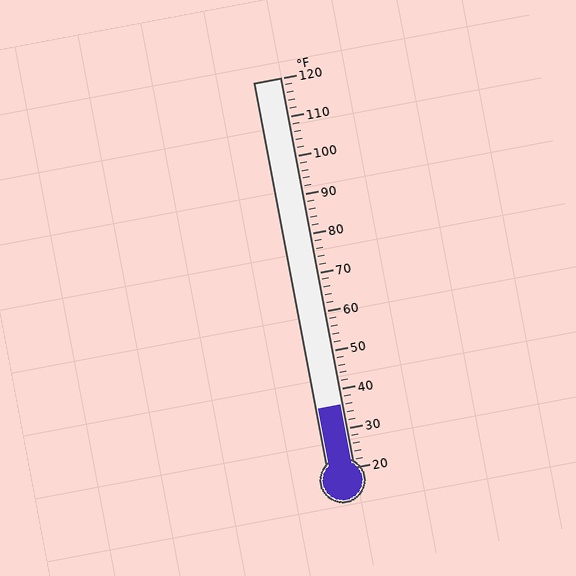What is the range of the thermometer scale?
The thermometer scale ranges from 20°F to 120°F.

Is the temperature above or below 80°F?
The temperature is below 80°F.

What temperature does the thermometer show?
The thermometer shows approximately 36°F.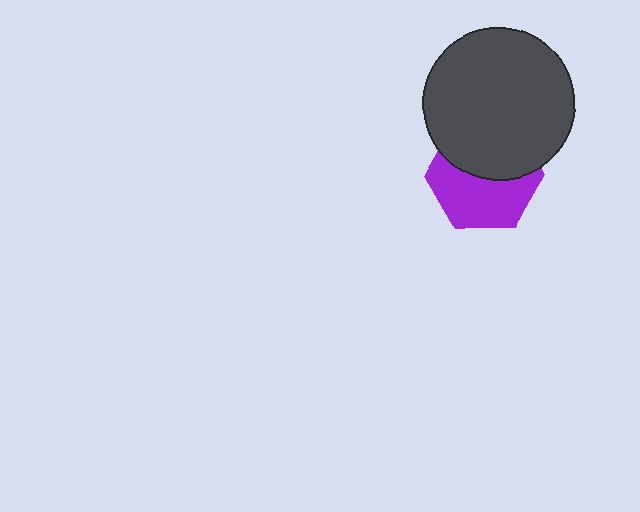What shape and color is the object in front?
The object in front is a dark gray circle.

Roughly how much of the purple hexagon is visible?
About half of it is visible (roughly 54%).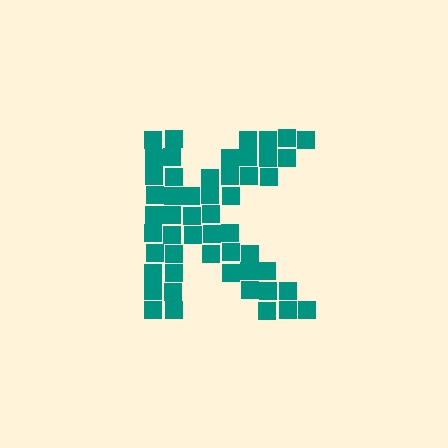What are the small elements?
The small elements are squares.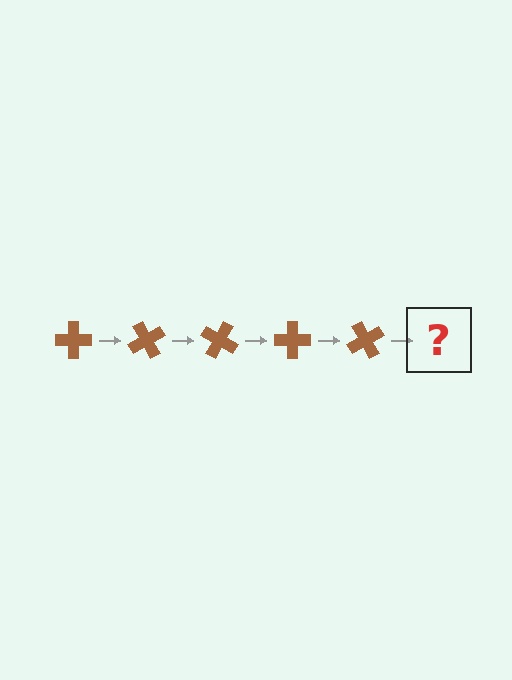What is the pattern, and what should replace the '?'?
The pattern is that the cross rotates 60 degrees each step. The '?' should be a brown cross rotated 300 degrees.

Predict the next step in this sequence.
The next step is a brown cross rotated 300 degrees.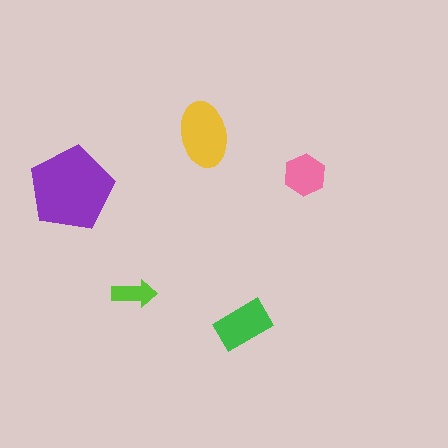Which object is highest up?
The yellow ellipse is topmost.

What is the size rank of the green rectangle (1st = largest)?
3rd.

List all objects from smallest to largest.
The lime arrow, the pink hexagon, the green rectangle, the yellow ellipse, the purple pentagon.